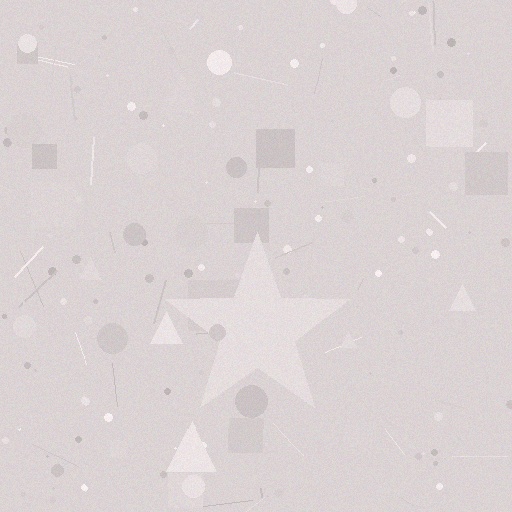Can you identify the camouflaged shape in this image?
The camouflaged shape is a star.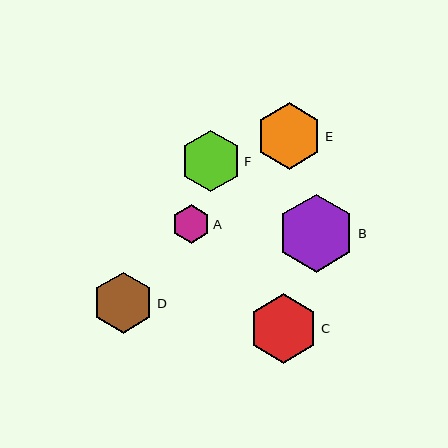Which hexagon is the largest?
Hexagon B is the largest with a size of approximately 78 pixels.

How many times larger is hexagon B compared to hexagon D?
Hexagon B is approximately 1.3 times the size of hexagon D.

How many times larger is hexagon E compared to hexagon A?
Hexagon E is approximately 1.7 times the size of hexagon A.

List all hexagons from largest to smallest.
From largest to smallest: B, C, E, F, D, A.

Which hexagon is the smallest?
Hexagon A is the smallest with a size of approximately 38 pixels.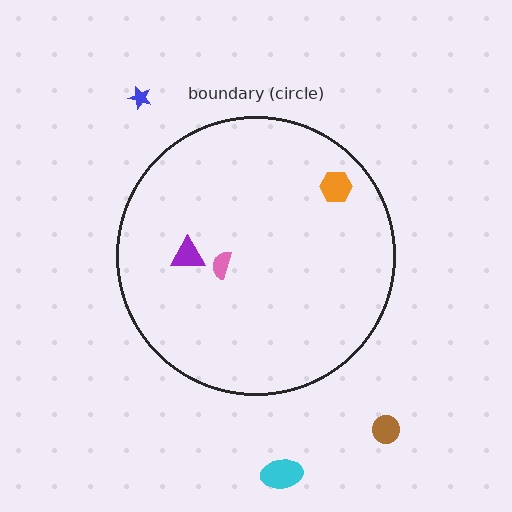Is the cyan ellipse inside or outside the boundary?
Outside.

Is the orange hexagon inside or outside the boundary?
Inside.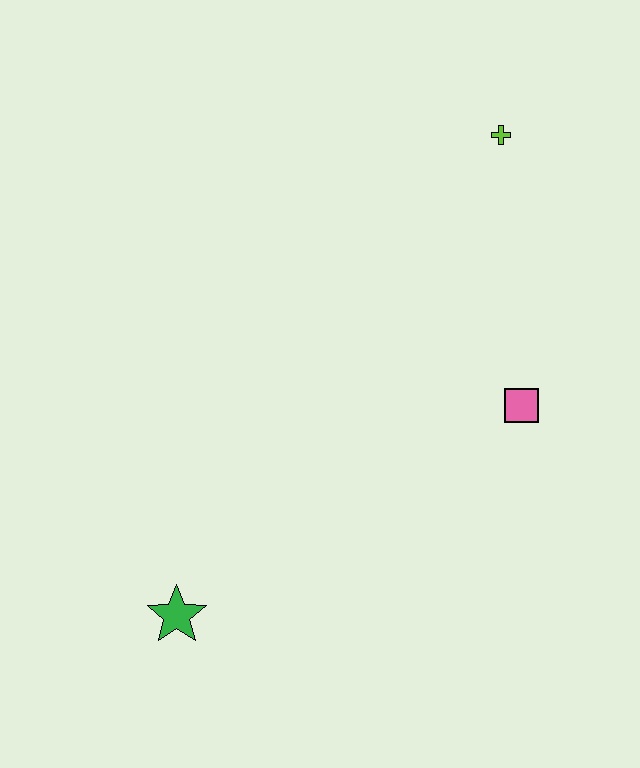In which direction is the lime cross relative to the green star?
The lime cross is above the green star.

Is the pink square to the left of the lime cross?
No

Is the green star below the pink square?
Yes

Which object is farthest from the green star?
The lime cross is farthest from the green star.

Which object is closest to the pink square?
The lime cross is closest to the pink square.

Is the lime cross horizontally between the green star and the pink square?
Yes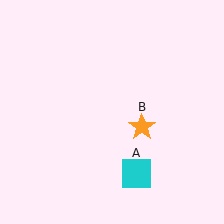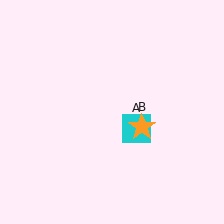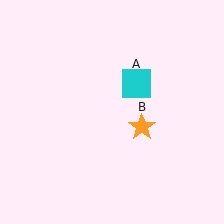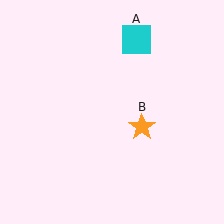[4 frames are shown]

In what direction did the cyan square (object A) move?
The cyan square (object A) moved up.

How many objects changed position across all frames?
1 object changed position: cyan square (object A).